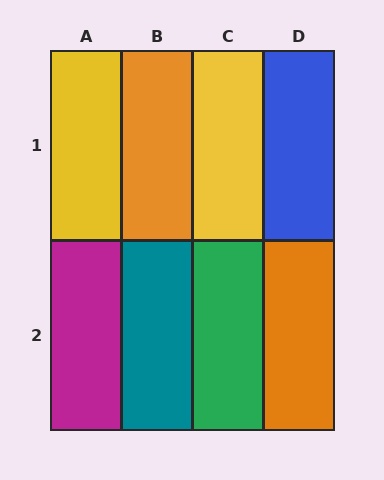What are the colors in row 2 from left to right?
Magenta, teal, green, orange.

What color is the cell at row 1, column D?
Blue.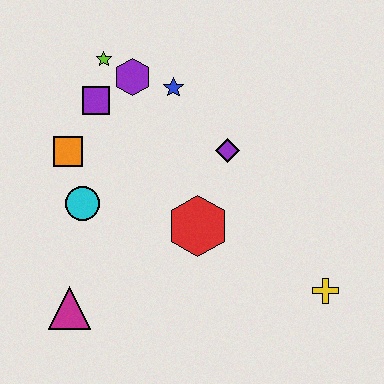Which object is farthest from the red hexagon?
The lime star is farthest from the red hexagon.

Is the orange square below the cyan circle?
No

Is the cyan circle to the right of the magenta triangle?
Yes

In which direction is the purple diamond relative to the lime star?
The purple diamond is to the right of the lime star.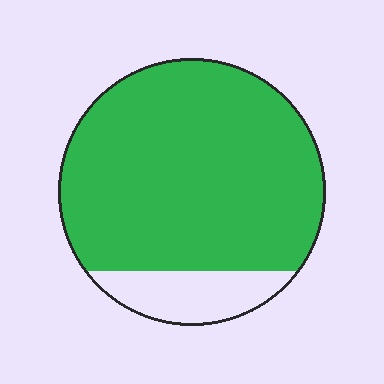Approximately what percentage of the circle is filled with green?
Approximately 85%.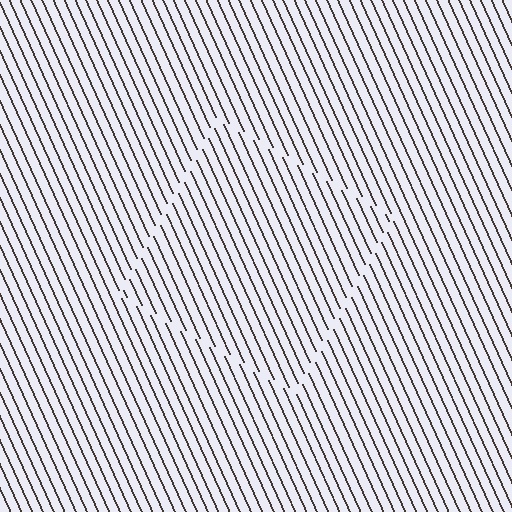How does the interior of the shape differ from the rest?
The interior of the shape contains the same grating, shifted by half a period — the contour is defined by the phase discontinuity where line-ends from the inner and outer gratings abut.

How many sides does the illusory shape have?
4 sides — the line-ends trace a square.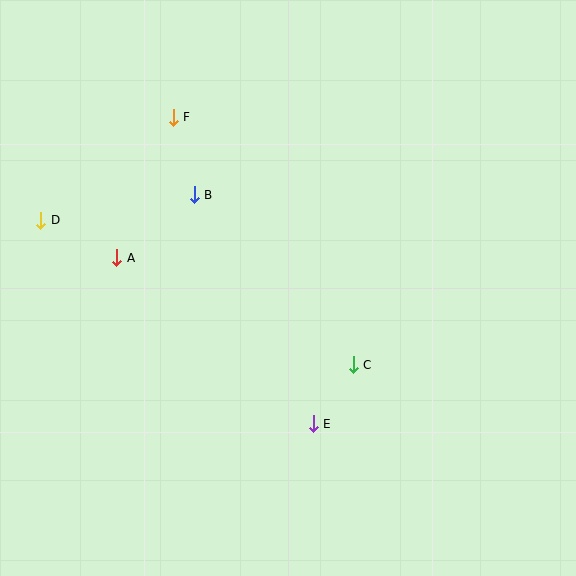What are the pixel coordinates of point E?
Point E is at (313, 424).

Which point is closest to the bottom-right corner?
Point E is closest to the bottom-right corner.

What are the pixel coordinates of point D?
Point D is at (41, 220).